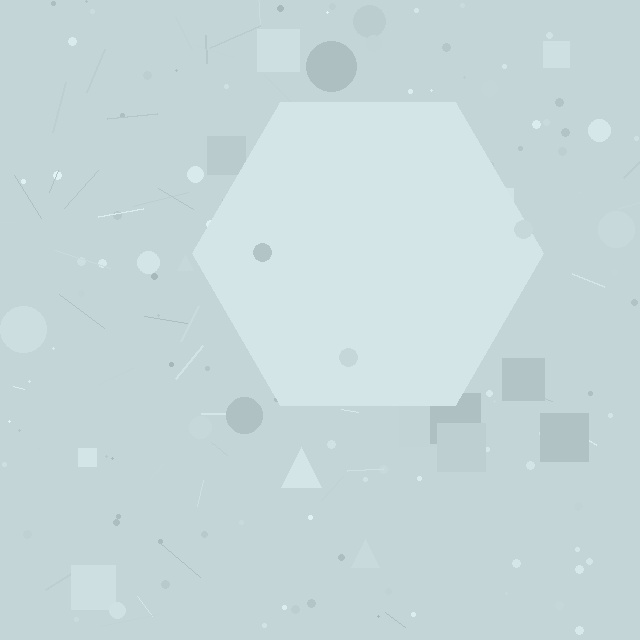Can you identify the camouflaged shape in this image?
The camouflaged shape is a hexagon.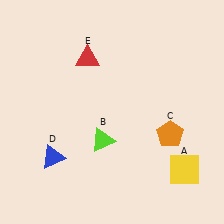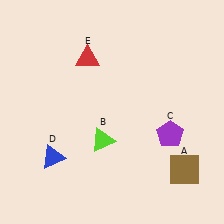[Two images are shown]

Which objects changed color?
A changed from yellow to brown. C changed from orange to purple.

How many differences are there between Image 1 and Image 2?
There are 2 differences between the two images.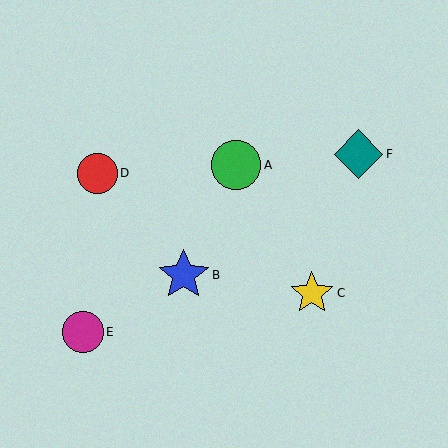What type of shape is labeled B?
Shape B is a blue star.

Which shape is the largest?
The blue star (labeled B) is the largest.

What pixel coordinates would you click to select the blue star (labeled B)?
Click at (184, 275) to select the blue star B.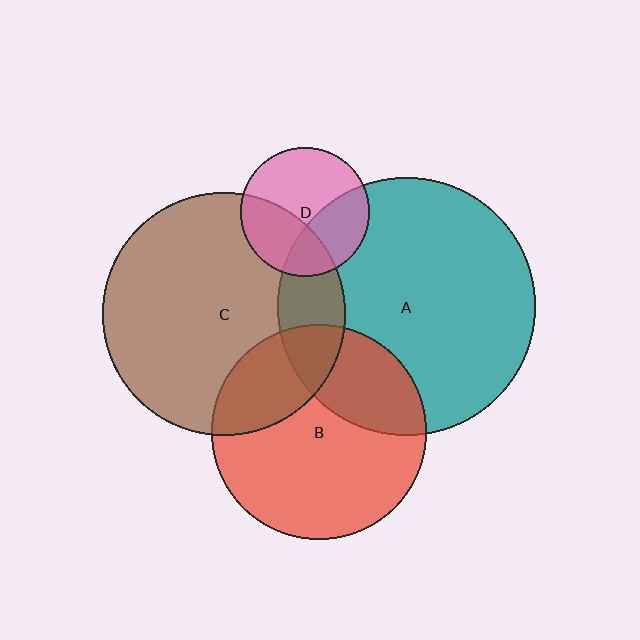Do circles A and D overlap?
Yes.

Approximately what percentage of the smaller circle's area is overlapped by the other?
Approximately 35%.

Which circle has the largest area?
Circle A (teal).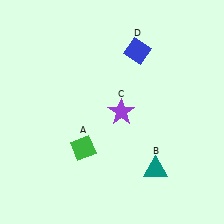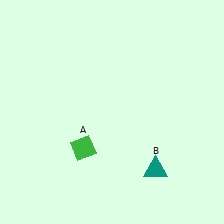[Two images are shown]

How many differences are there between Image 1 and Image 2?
There are 2 differences between the two images.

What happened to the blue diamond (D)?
The blue diamond (D) was removed in Image 2. It was in the top-right area of Image 1.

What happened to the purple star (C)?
The purple star (C) was removed in Image 2. It was in the bottom-right area of Image 1.